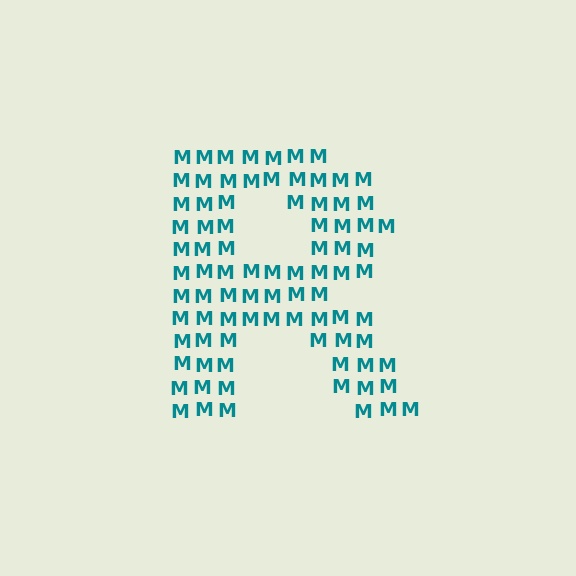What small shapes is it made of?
It is made of small letter M's.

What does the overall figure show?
The overall figure shows the letter R.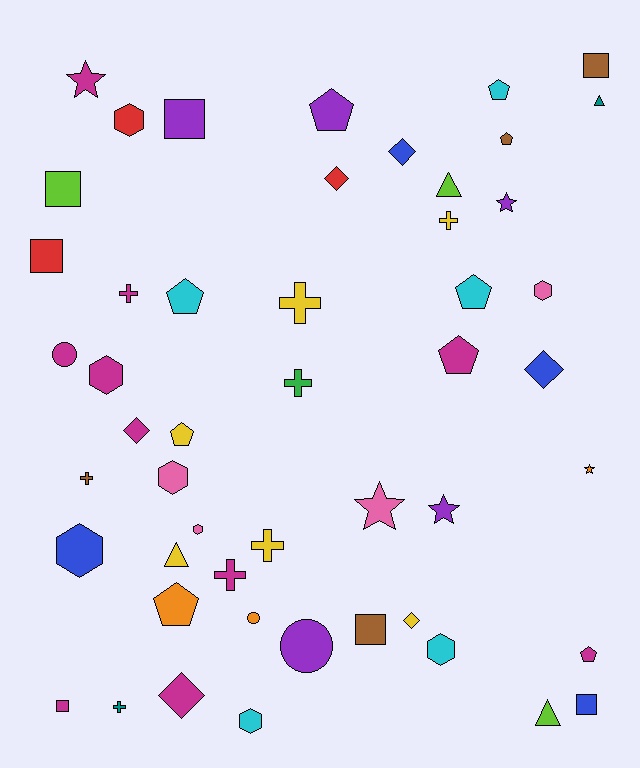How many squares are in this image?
There are 7 squares.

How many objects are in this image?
There are 50 objects.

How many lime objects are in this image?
There are 3 lime objects.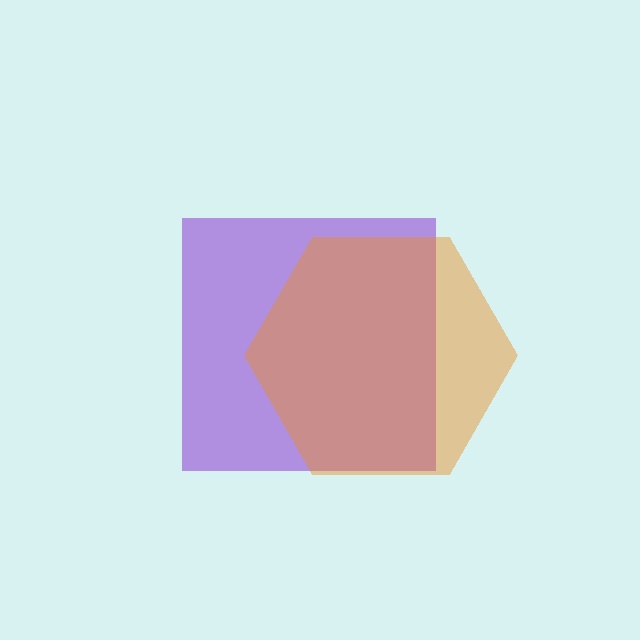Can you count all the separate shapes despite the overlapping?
Yes, there are 2 separate shapes.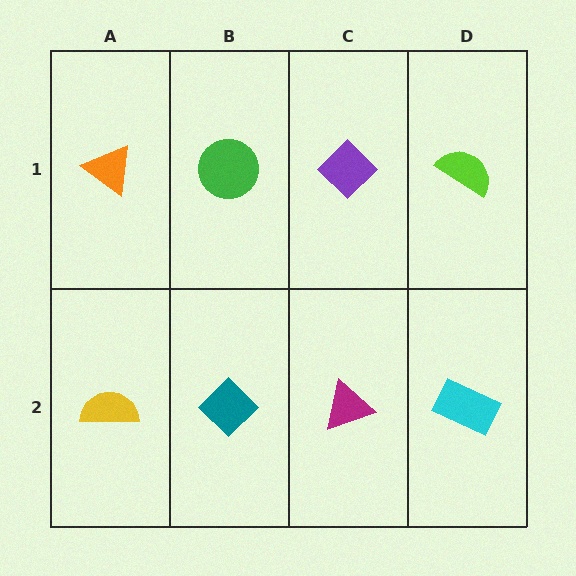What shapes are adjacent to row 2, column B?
A green circle (row 1, column B), a yellow semicircle (row 2, column A), a magenta triangle (row 2, column C).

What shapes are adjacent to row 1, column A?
A yellow semicircle (row 2, column A), a green circle (row 1, column B).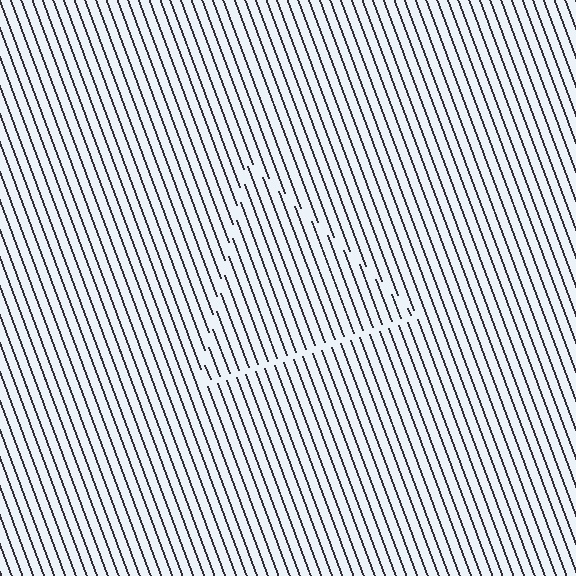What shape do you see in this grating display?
An illusory triangle. The interior of the shape contains the same grating, shifted by half a period — the contour is defined by the phase discontinuity where line-ends from the inner and outer gratings abut.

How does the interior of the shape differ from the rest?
The interior of the shape contains the same grating, shifted by half a period — the contour is defined by the phase discontinuity where line-ends from the inner and outer gratings abut.